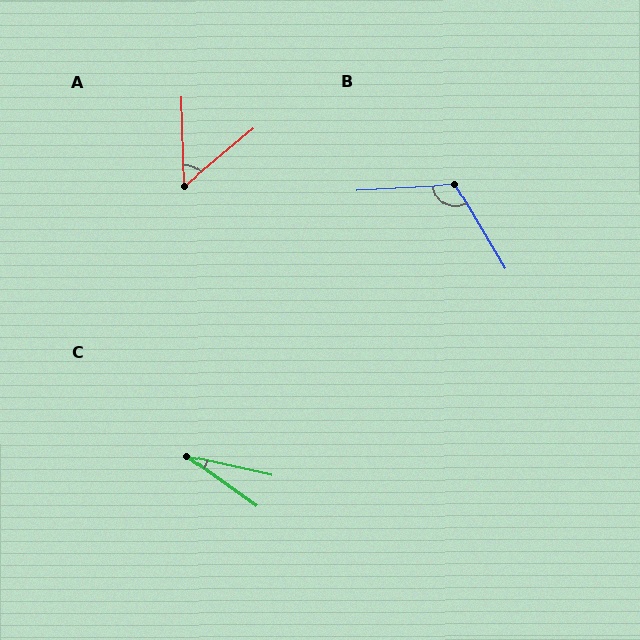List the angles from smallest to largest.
C (23°), A (52°), B (117°).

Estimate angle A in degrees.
Approximately 52 degrees.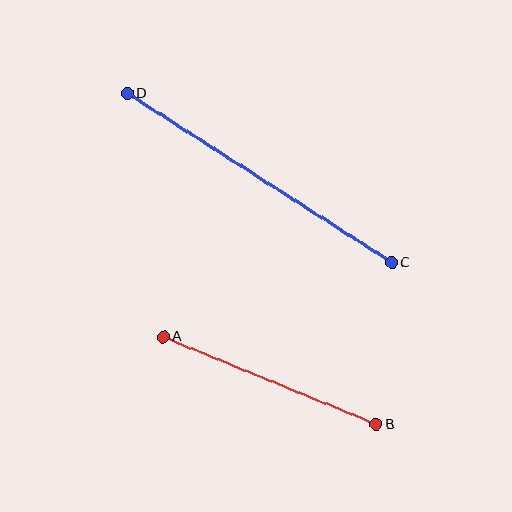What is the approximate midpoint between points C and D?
The midpoint is at approximately (259, 178) pixels.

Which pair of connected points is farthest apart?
Points C and D are farthest apart.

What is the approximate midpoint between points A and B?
The midpoint is at approximately (269, 381) pixels.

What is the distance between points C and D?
The distance is approximately 314 pixels.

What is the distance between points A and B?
The distance is approximately 230 pixels.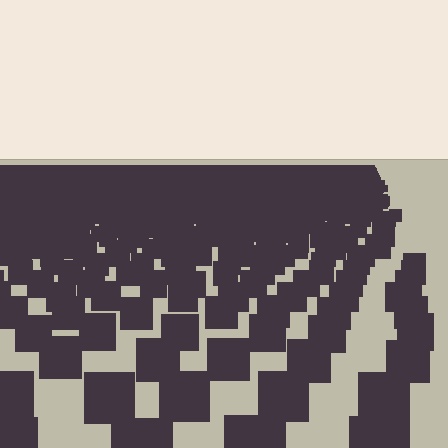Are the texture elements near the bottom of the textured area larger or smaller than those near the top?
Larger. Near the bottom, elements are closer to the viewer and appear at a bigger on-screen size.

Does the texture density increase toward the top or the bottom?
Density increases toward the top.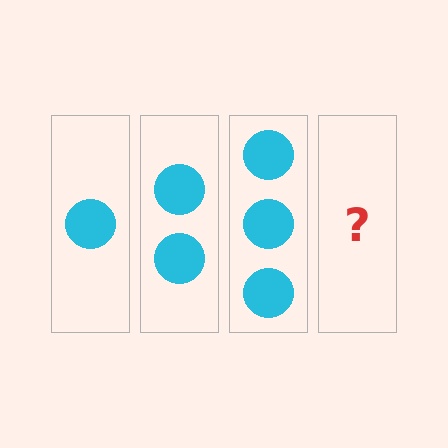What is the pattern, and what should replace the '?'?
The pattern is that each step adds one more circle. The '?' should be 4 circles.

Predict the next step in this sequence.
The next step is 4 circles.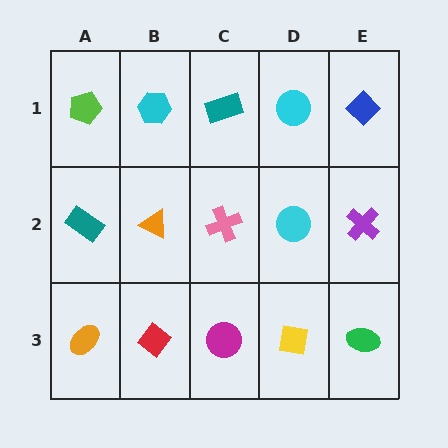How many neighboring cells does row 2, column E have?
3.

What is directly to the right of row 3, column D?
A green ellipse.